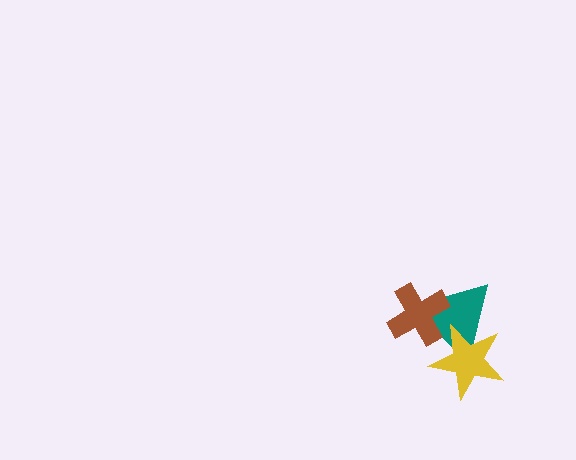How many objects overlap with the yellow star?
1 object overlaps with the yellow star.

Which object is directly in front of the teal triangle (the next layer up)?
The yellow star is directly in front of the teal triangle.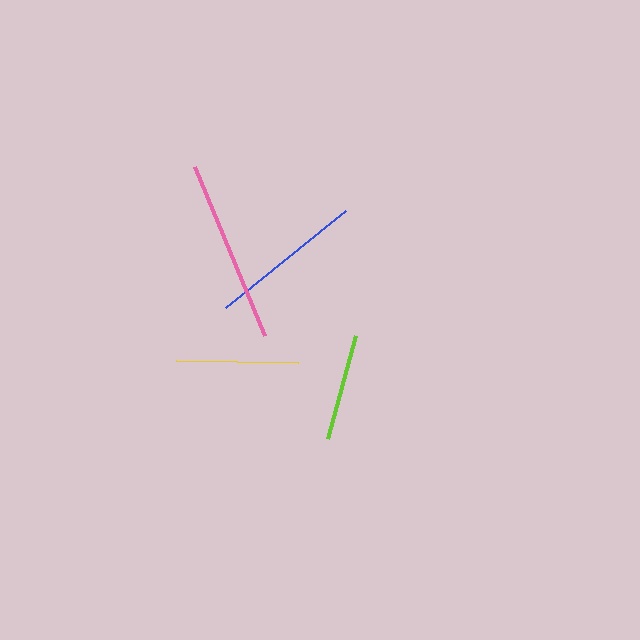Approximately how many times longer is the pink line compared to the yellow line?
The pink line is approximately 1.5 times the length of the yellow line.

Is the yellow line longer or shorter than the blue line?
The blue line is longer than the yellow line.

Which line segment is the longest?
The pink line is the longest at approximately 183 pixels.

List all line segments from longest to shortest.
From longest to shortest: pink, blue, yellow, lime.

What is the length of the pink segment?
The pink segment is approximately 183 pixels long.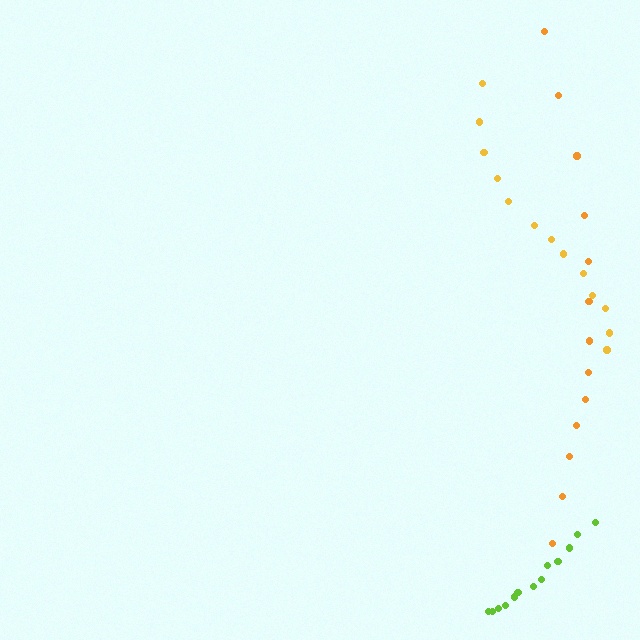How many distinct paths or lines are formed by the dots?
There are 3 distinct paths.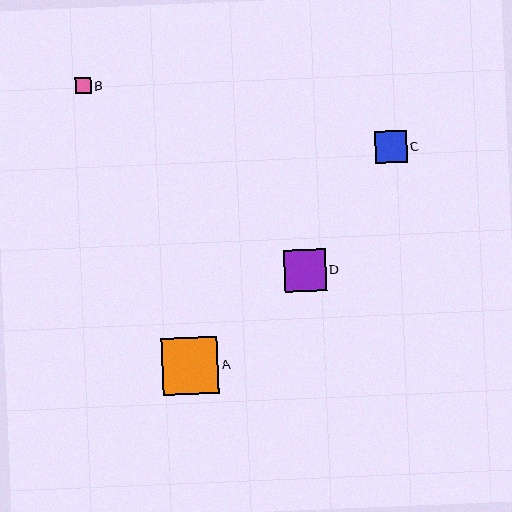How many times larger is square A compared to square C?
Square A is approximately 1.8 times the size of square C.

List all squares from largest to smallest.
From largest to smallest: A, D, C, B.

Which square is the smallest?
Square B is the smallest with a size of approximately 16 pixels.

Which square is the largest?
Square A is the largest with a size of approximately 57 pixels.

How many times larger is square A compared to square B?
Square A is approximately 3.6 times the size of square B.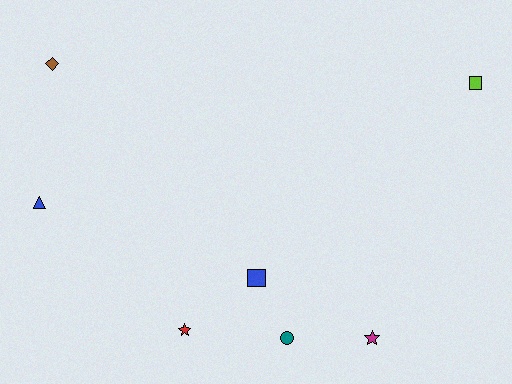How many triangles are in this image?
There is 1 triangle.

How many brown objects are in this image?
There is 1 brown object.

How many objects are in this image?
There are 7 objects.